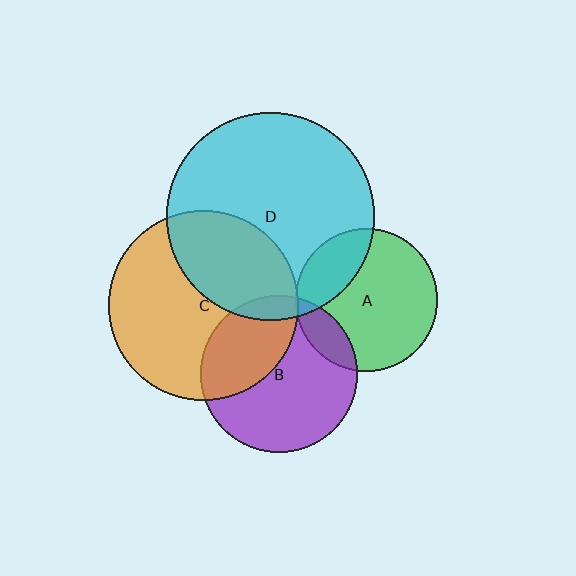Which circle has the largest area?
Circle D (cyan).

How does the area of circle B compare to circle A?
Approximately 1.2 times.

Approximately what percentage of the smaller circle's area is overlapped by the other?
Approximately 10%.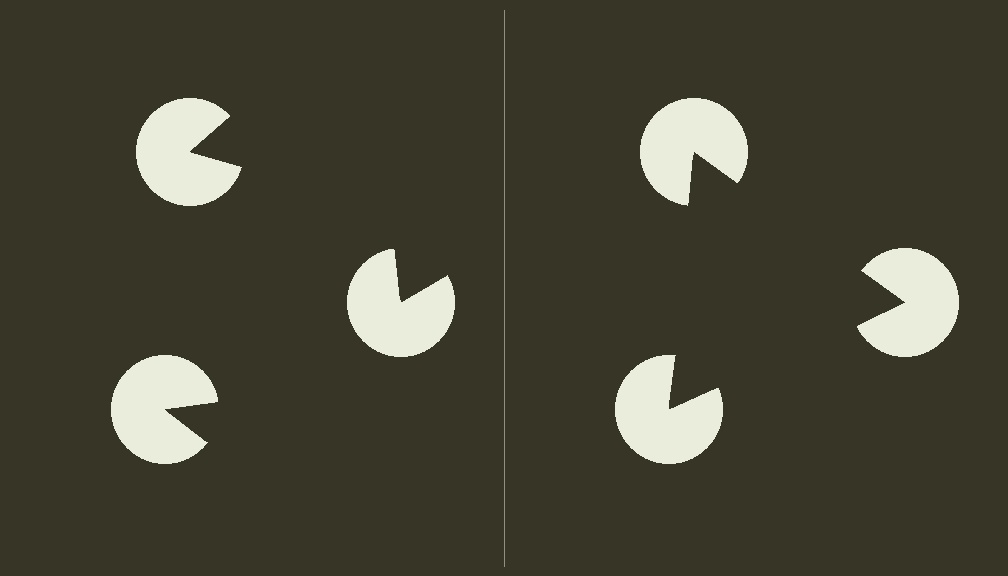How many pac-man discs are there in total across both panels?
6 — 3 on each side.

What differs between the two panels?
The pac-man discs are positioned identically on both sides; only the wedge orientations differ. On the right they align to a triangle; on the left they are misaligned.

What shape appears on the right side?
An illusory triangle.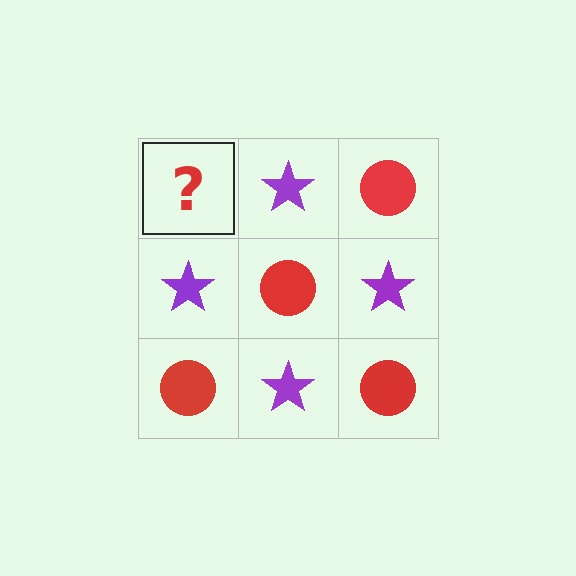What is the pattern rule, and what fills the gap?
The rule is that it alternates red circle and purple star in a checkerboard pattern. The gap should be filled with a red circle.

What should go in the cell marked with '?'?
The missing cell should contain a red circle.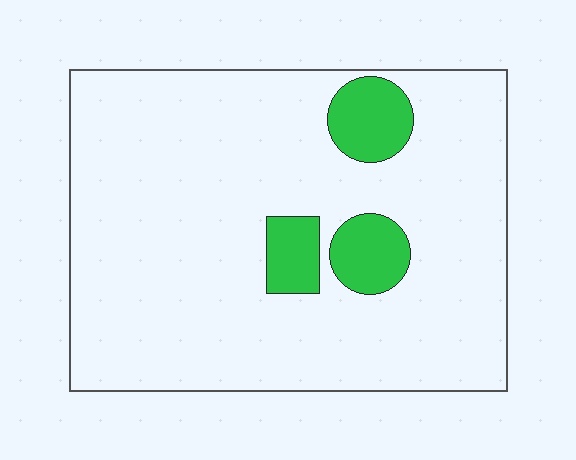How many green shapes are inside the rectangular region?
3.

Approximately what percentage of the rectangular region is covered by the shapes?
Approximately 10%.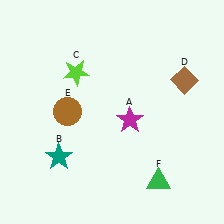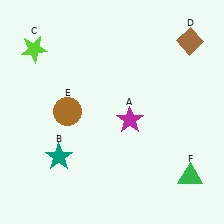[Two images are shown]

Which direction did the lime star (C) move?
The lime star (C) moved left.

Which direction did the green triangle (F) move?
The green triangle (F) moved right.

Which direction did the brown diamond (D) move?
The brown diamond (D) moved up.